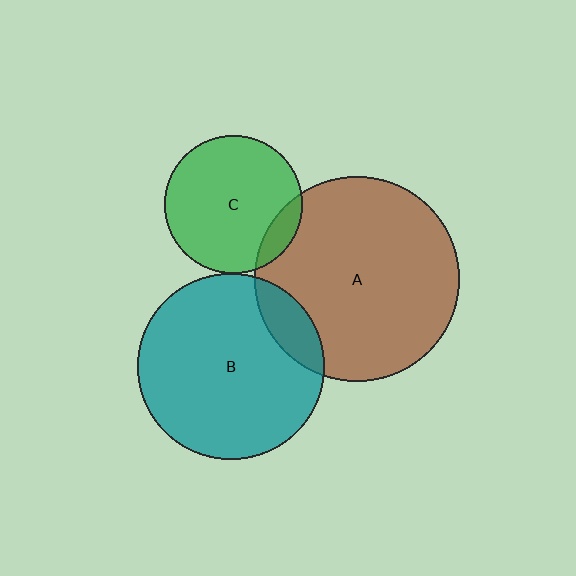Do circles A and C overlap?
Yes.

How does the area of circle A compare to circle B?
Approximately 1.2 times.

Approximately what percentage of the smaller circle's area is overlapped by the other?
Approximately 10%.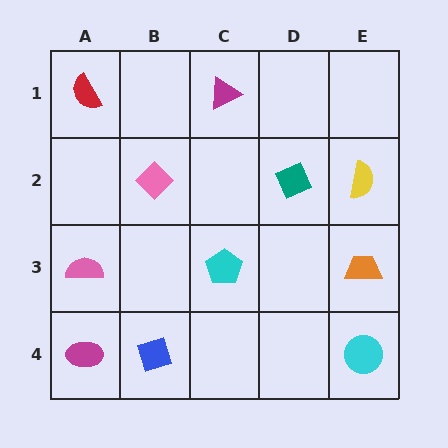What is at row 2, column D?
A teal diamond.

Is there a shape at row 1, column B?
No, that cell is empty.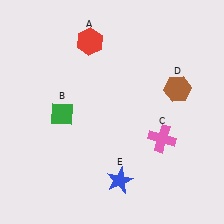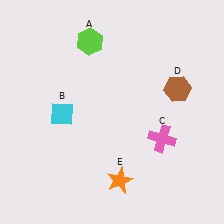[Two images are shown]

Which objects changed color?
A changed from red to lime. B changed from green to cyan. E changed from blue to orange.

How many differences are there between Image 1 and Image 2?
There are 3 differences between the two images.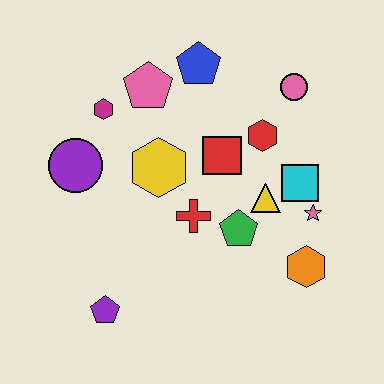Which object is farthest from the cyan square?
The purple pentagon is farthest from the cyan square.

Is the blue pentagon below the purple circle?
No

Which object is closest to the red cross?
The green pentagon is closest to the red cross.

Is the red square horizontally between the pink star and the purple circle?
Yes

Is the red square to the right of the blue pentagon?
Yes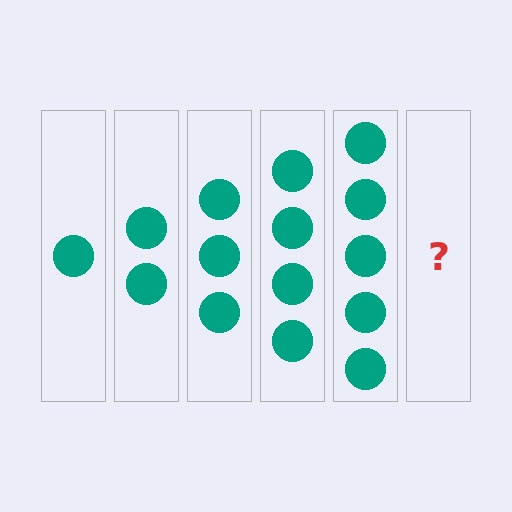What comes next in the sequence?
The next element should be 6 circles.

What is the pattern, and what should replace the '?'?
The pattern is that each step adds one more circle. The '?' should be 6 circles.